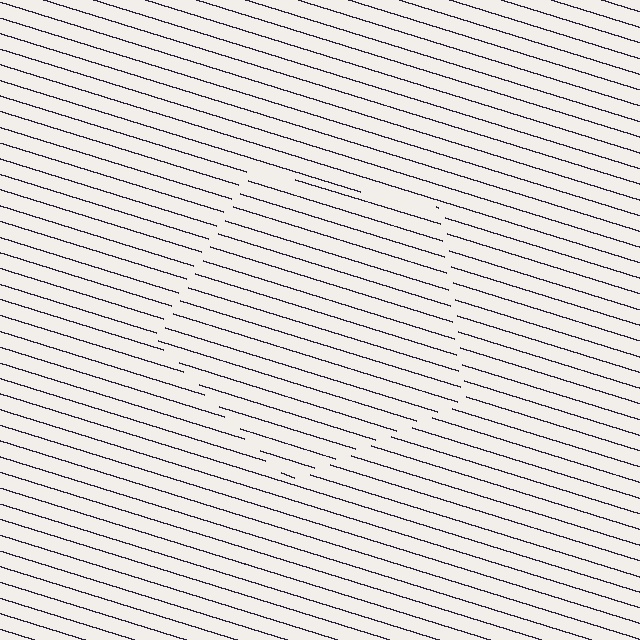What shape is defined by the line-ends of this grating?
An illusory pentagon. The interior of the shape contains the same grating, shifted by half a period — the contour is defined by the phase discontinuity where line-ends from the inner and outer gratings abut.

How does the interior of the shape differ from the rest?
The interior of the shape contains the same grating, shifted by half a period — the contour is defined by the phase discontinuity where line-ends from the inner and outer gratings abut.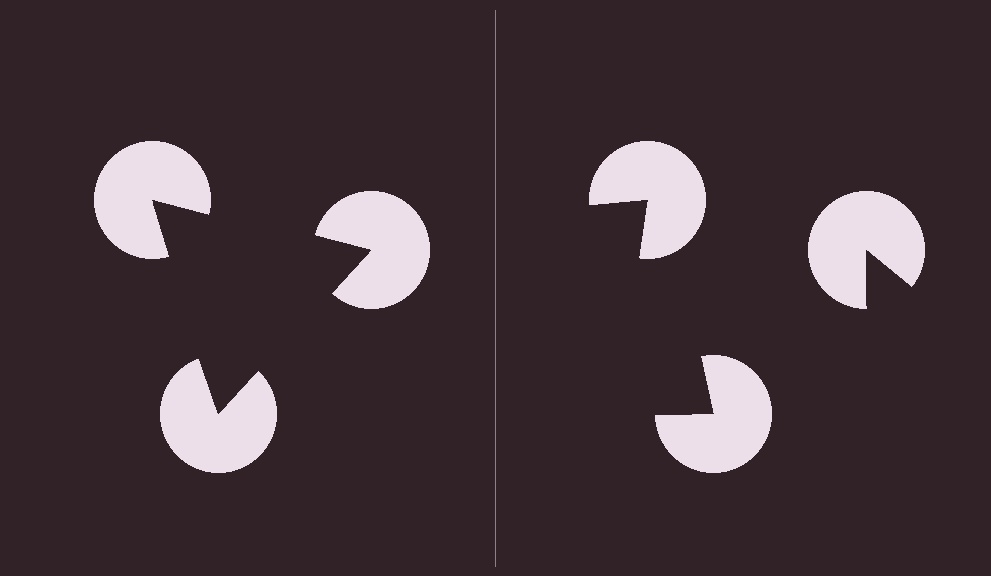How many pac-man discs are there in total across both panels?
6 — 3 on each side.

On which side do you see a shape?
An illusory triangle appears on the left side. On the right side the wedge cuts are rotated, so no coherent shape forms.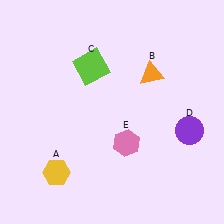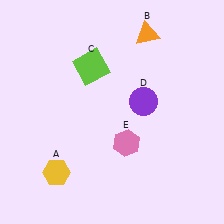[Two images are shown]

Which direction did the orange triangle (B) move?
The orange triangle (B) moved up.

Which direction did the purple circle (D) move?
The purple circle (D) moved left.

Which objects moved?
The objects that moved are: the orange triangle (B), the purple circle (D).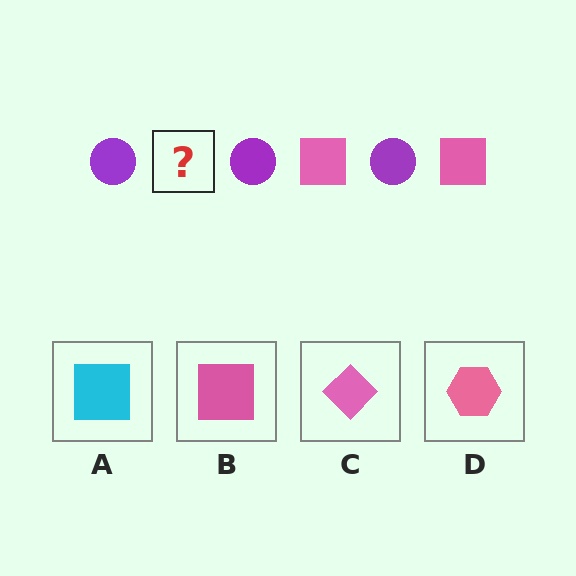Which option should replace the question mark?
Option B.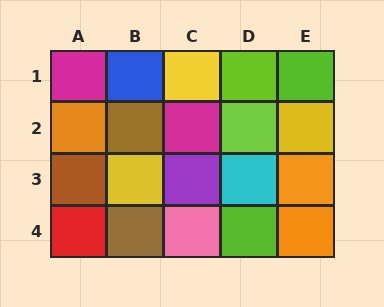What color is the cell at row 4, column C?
Pink.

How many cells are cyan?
1 cell is cyan.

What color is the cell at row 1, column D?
Lime.